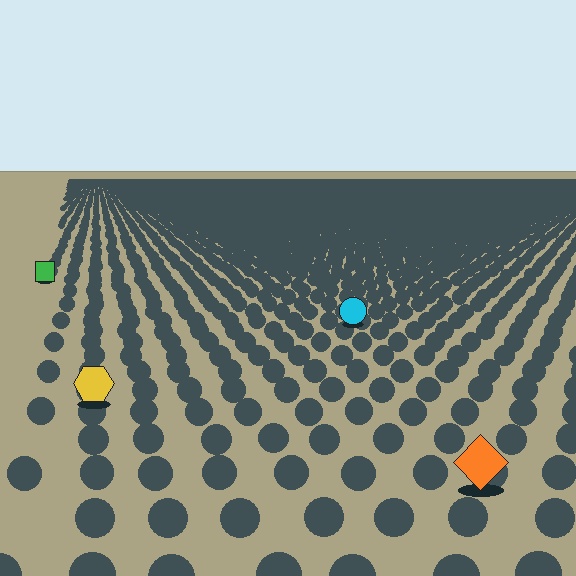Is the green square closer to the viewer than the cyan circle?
No. The cyan circle is closer — you can tell from the texture gradient: the ground texture is coarser near it.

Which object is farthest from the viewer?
The green square is farthest from the viewer. It appears smaller and the ground texture around it is denser.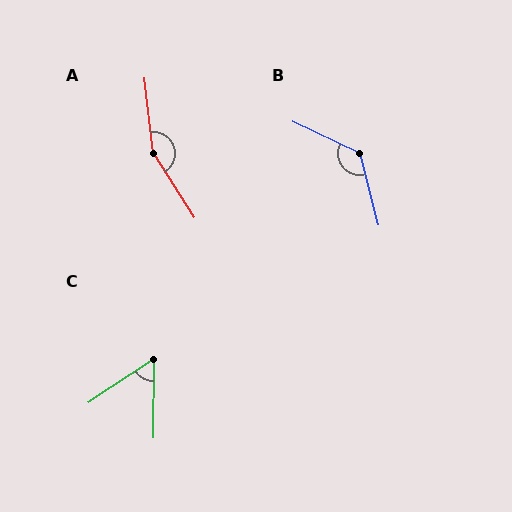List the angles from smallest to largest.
C (56°), B (130°), A (154°).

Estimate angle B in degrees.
Approximately 130 degrees.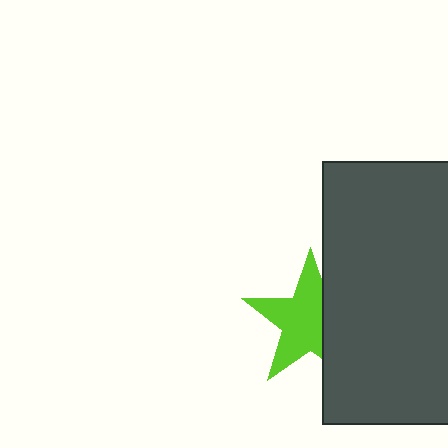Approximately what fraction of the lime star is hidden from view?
Roughly 35% of the lime star is hidden behind the dark gray rectangle.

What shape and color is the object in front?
The object in front is a dark gray rectangle.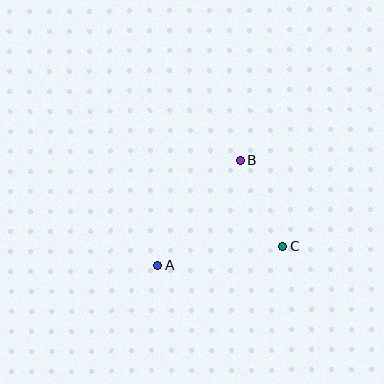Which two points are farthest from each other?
Points A and B are farthest from each other.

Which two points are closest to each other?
Points B and C are closest to each other.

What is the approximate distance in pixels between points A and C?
The distance between A and C is approximately 127 pixels.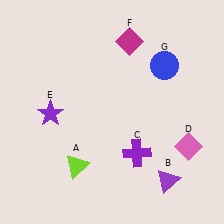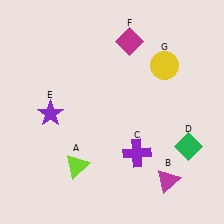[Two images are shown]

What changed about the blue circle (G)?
In Image 1, G is blue. In Image 2, it changed to yellow.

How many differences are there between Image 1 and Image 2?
There are 3 differences between the two images.